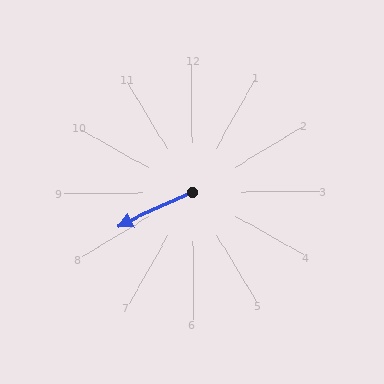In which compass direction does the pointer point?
Southwest.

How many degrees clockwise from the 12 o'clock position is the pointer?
Approximately 246 degrees.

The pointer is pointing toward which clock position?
Roughly 8 o'clock.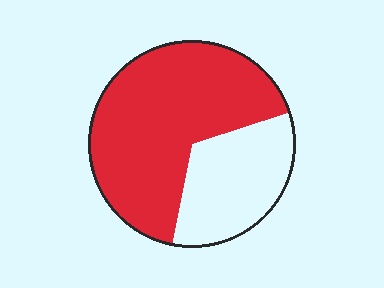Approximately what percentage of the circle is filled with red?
Approximately 65%.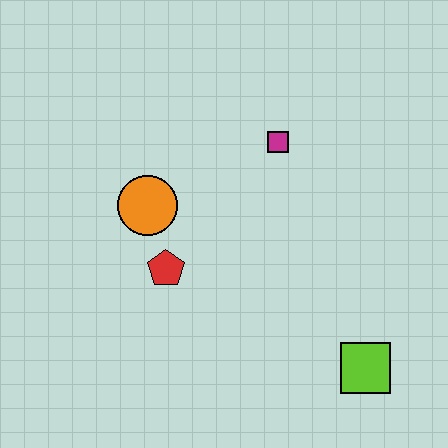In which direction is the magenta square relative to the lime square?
The magenta square is above the lime square.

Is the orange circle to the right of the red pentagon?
No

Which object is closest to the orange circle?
The red pentagon is closest to the orange circle.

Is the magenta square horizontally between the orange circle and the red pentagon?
No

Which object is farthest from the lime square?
The orange circle is farthest from the lime square.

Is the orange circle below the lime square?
No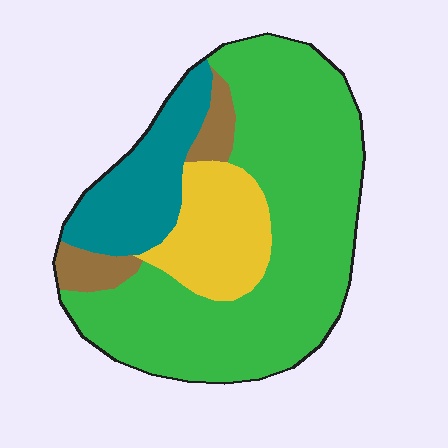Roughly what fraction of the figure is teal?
Teal takes up about one sixth (1/6) of the figure.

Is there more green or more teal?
Green.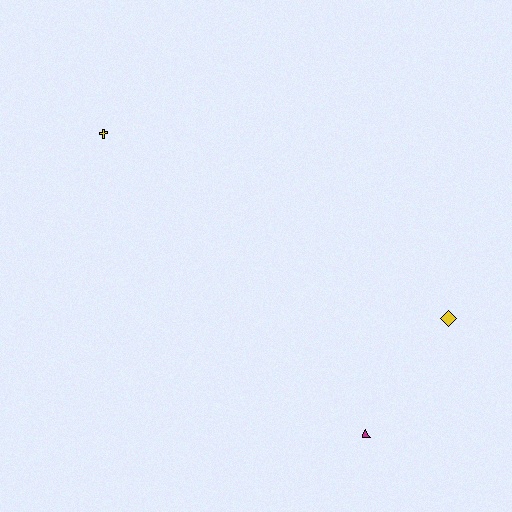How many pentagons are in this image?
There are no pentagons.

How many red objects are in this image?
There are no red objects.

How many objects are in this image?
There are 3 objects.